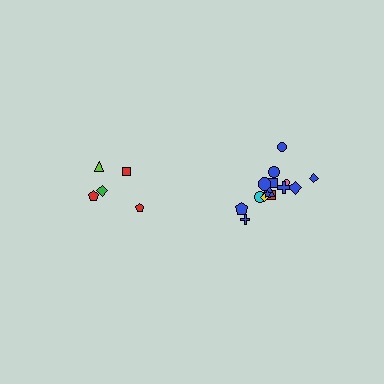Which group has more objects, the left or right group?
The right group.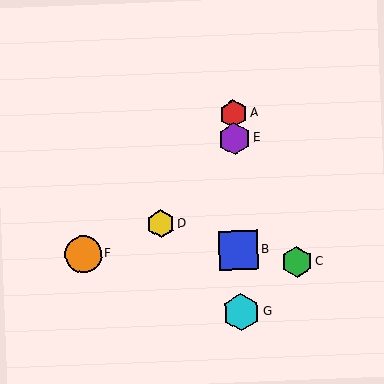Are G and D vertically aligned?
No, G is at x≈241 and D is at x≈160.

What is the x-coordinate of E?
Object E is at x≈234.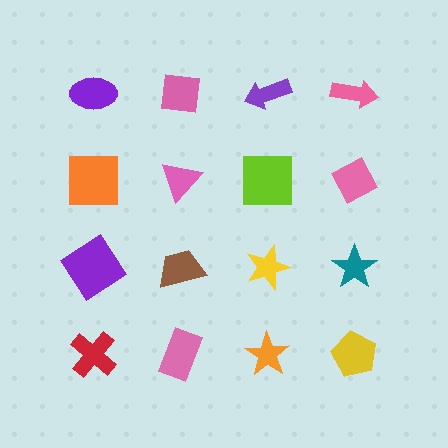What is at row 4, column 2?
A pink rectangle.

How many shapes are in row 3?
4 shapes.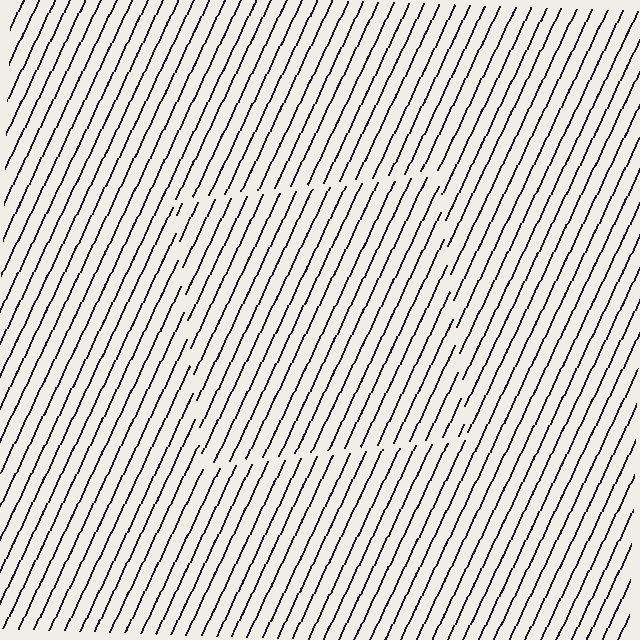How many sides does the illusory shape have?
4 sides — the line-ends trace a square.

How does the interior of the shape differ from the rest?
The interior of the shape contains the same grating, shifted by half a period — the contour is defined by the phase discontinuity where line-ends from the inner and outer gratings abut.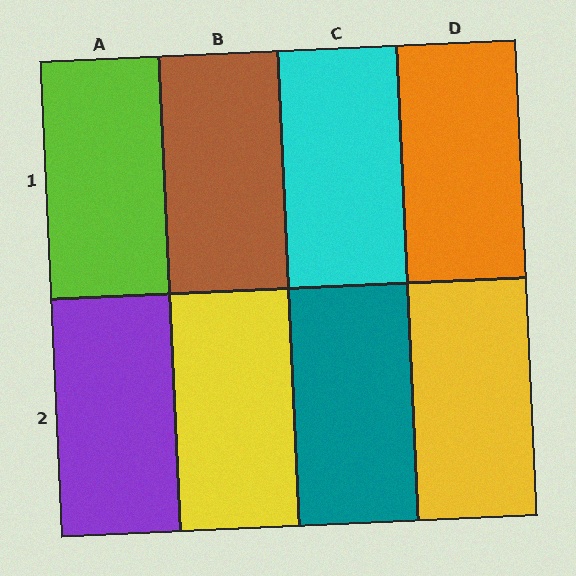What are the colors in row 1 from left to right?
Lime, brown, cyan, orange.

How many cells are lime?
1 cell is lime.